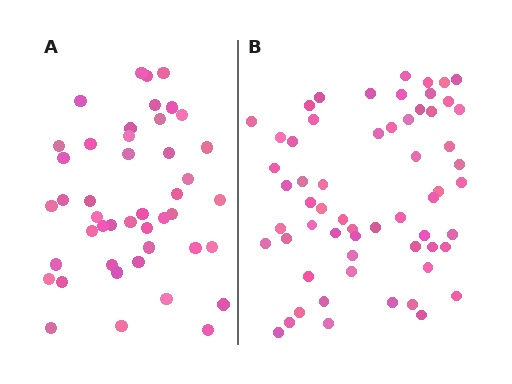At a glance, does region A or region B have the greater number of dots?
Region B (the right region) has more dots.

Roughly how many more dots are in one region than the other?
Region B has approximately 15 more dots than region A.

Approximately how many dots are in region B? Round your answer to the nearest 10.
About 60 dots.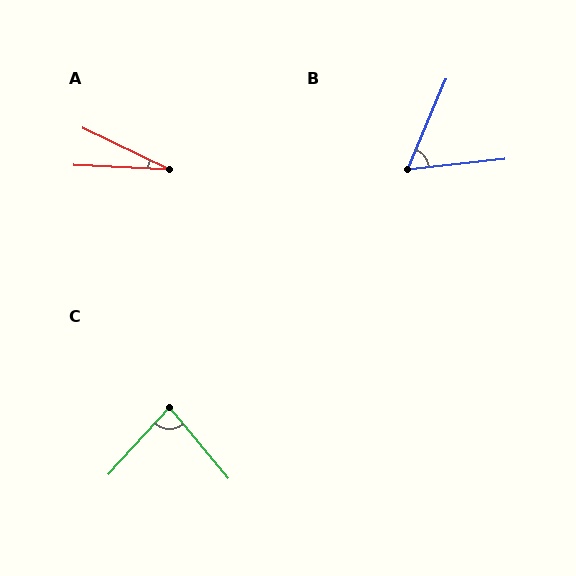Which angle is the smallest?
A, at approximately 23 degrees.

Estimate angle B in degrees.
Approximately 61 degrees.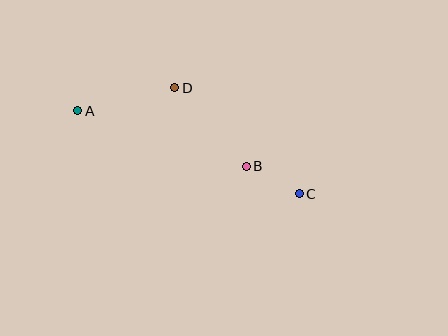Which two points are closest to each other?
Points B and C are closest to each other.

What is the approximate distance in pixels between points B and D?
The distance between B and D is approximately 106 pixels.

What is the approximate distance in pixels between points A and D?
The distance between A and D is approximately 100 pixels.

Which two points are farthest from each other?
Points A and C are farthest from each other.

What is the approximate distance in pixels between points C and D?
The distance between C and D is approximately 164 pixels.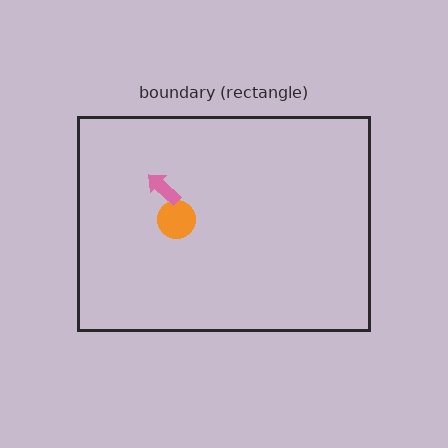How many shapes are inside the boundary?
2 inside, 0 outside.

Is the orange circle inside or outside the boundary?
Inside.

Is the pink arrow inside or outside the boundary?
Inside.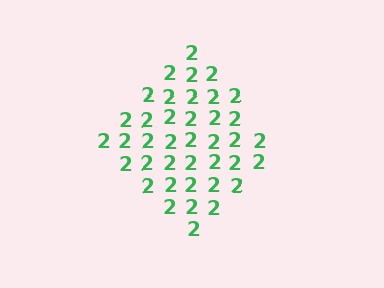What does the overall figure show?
The overall figure shows a diamond.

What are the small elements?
The small elements are digit 2's.